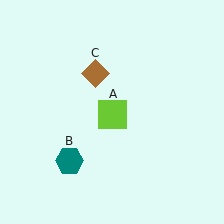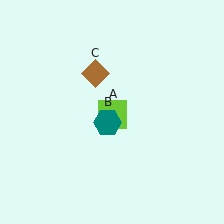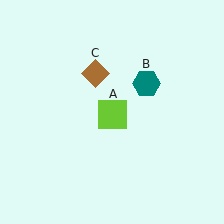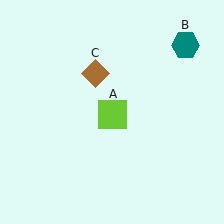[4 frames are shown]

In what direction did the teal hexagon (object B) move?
The teal hexagon (object B) moved up and to the right.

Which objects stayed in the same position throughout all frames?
Lime square (object A) and brown diamond (object C) remained stationary.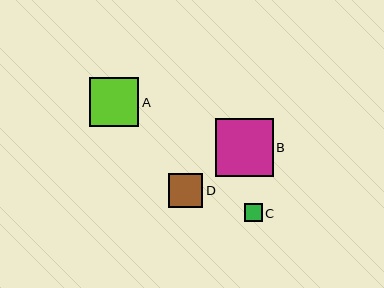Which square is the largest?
Square B is the largest with a size of approximately 58 pixels.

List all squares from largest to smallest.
From largest to smallest: B, A, D, C.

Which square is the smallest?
Square C is the smallest with a size of approximately 18 pixels.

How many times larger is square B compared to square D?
Square B is approximately 1.7 times the size of square D.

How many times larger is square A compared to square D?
Square A is approximately 1.5 times the size of square D.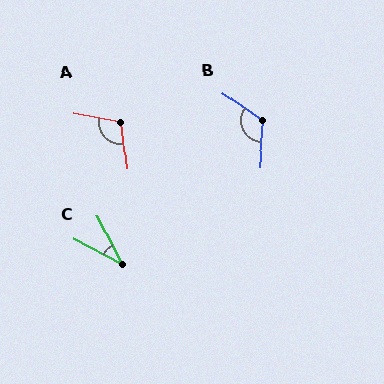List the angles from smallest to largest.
C (36°), A (107°), B (120°).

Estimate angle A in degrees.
Approximately 107 degrees.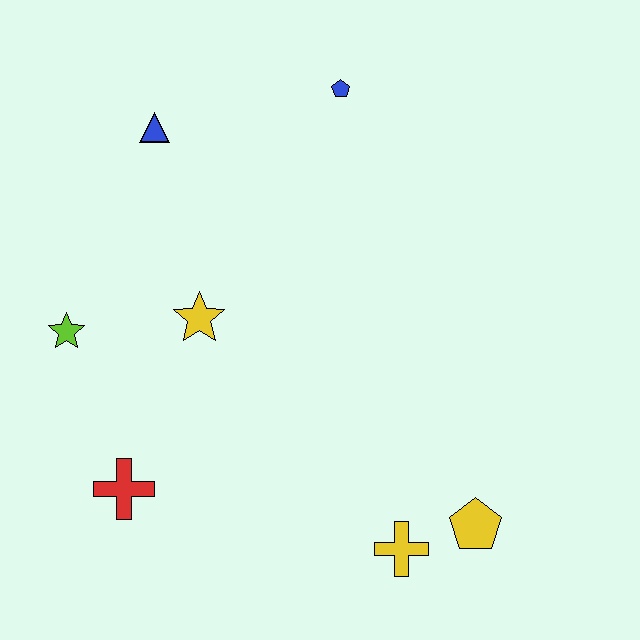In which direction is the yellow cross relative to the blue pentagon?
The yellow cross is below the blue pentagon.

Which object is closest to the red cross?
The lime star is closest to the red cross.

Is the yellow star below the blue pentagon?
Yes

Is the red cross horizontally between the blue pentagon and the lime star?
Yes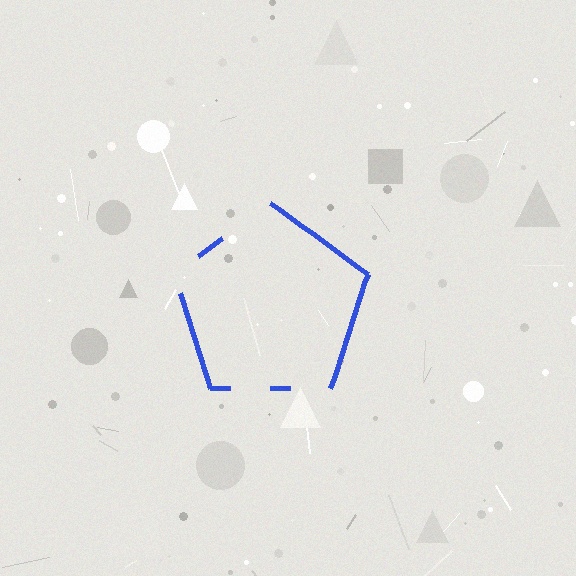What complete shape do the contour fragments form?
The contour fragments form a pentagon.